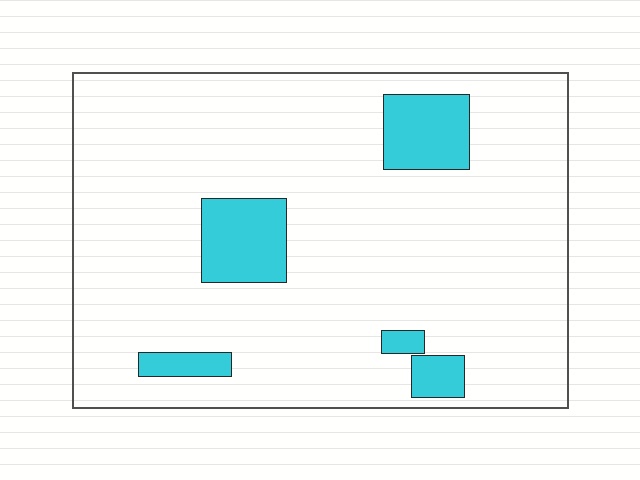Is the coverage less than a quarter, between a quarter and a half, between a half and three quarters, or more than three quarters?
Less than a quarter.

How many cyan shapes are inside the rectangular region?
5.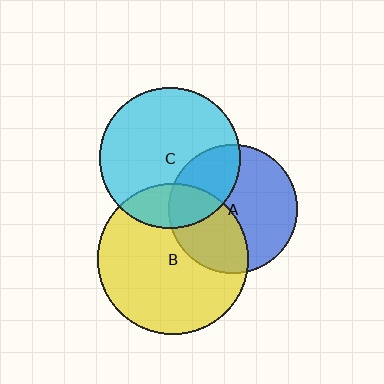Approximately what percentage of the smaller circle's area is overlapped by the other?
Approximately 40%.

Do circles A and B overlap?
Yes.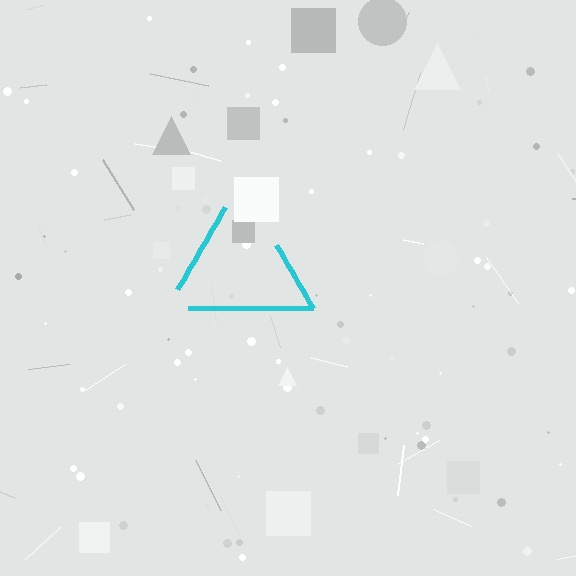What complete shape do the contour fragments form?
The contour fragments form a triangle.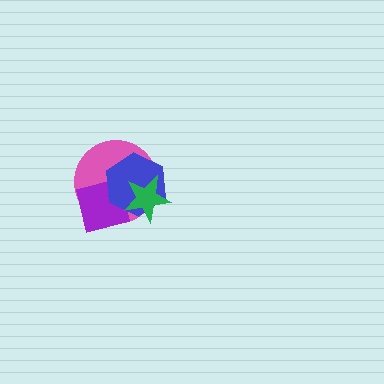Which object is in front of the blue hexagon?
The green star is in front of the blue hexagon.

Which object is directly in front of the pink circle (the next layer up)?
The purple square is directly in front of the pink circle.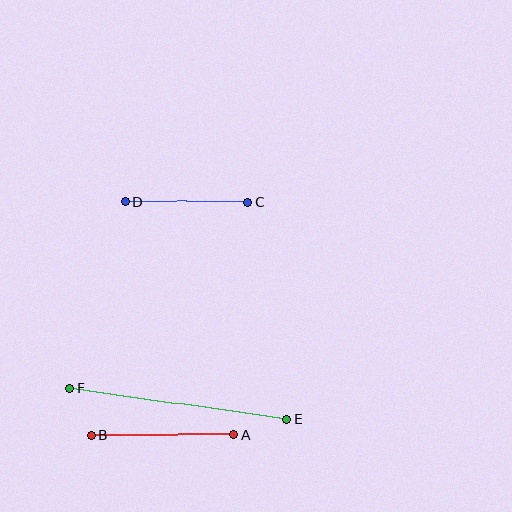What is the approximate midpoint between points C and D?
The midpoint is at approximately (186, 202) pixels.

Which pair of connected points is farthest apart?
Points E and F are farthest apart.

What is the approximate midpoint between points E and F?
The midpoint is at approximately (178, 404) pixels.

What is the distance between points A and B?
The distance is approximately 143 pixels.